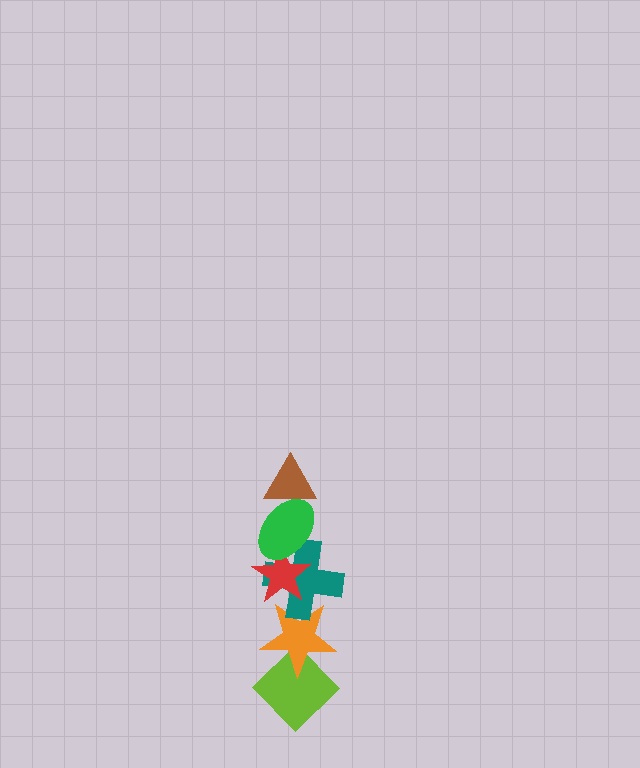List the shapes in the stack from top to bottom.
From top to bottom: the brown triangle, the green ellipse, the red star, the teal cross, the orange star, the lime diamond.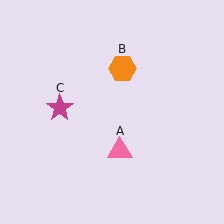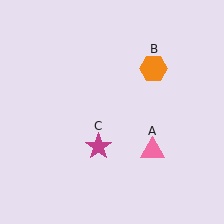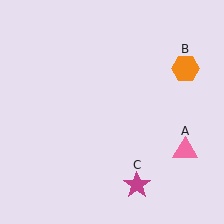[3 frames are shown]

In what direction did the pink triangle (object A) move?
The pink triangle (object A) moved right.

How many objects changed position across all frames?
3 objects changed position: pink triangle (object A), orange hexagon (object B), magenta star (object C).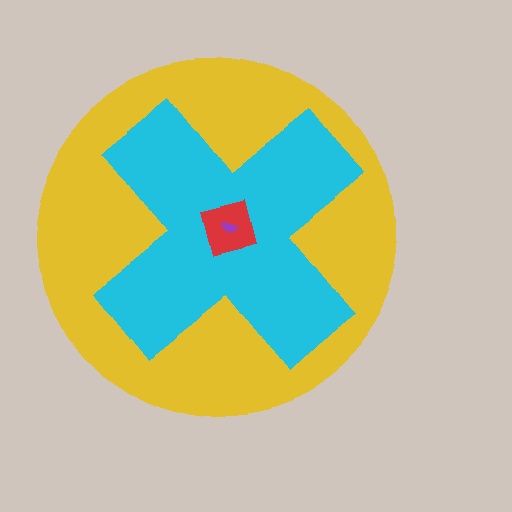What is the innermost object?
The purple semicircle.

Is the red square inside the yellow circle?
Yes.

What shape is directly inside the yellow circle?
The cyan cross.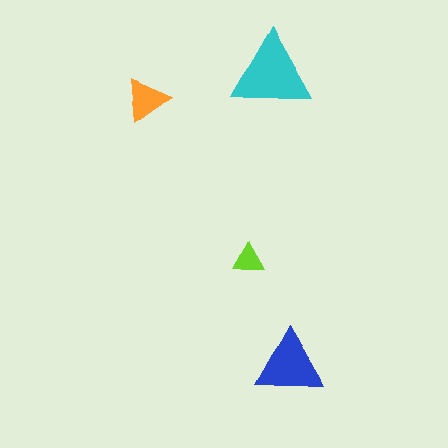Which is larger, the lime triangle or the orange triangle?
The orange one.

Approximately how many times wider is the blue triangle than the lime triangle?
About 2 times wider.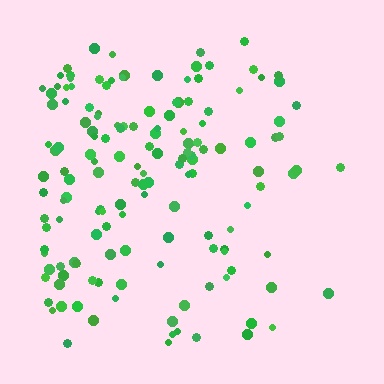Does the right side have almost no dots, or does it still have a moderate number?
Still a moderate number, just noticeably fewer than the left.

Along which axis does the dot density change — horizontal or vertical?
Horizontal.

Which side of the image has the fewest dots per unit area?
The right.